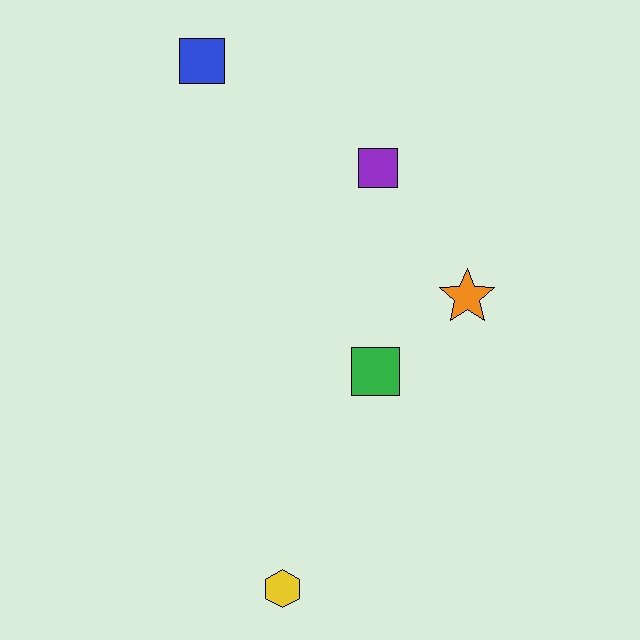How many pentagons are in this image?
There are no pentagons.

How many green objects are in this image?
There is 1 green object.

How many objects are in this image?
There are 5 objects.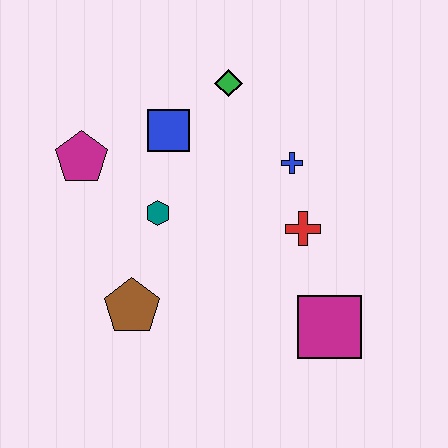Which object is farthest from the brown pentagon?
The green diamond is farthest from the brown pentagon.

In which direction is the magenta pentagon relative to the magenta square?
The magenta pentagon is to the left of the magenta square.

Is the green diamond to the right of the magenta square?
No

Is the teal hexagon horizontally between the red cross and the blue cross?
No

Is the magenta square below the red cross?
Yes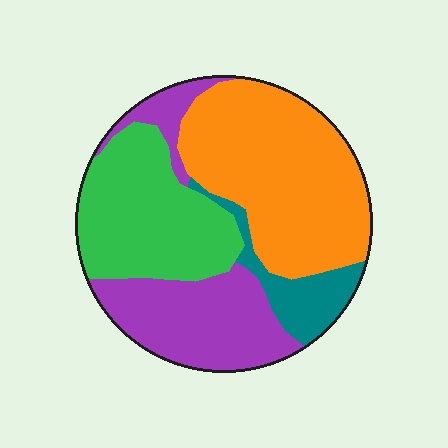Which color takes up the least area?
Teal, at roughly 10%.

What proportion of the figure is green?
Green covers 26% of the figure.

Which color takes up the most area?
Orange, at roughly 40%.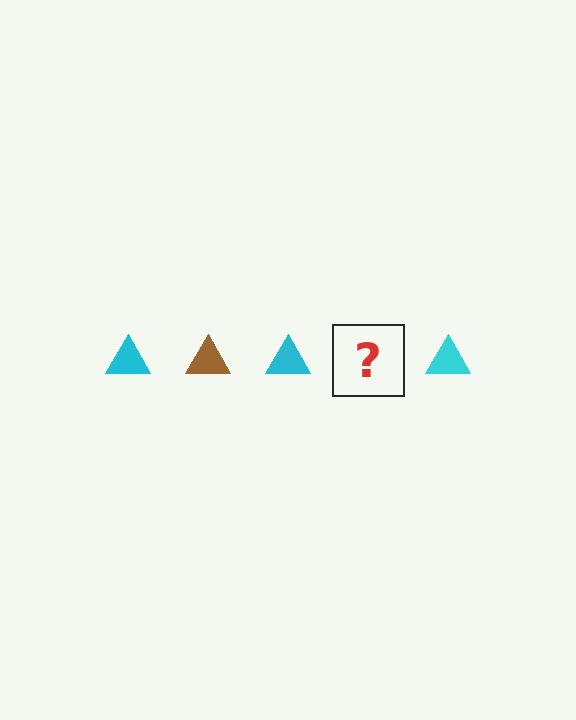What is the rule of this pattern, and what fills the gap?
The rule is that the pattern cycles through cyan, brown triangles. The gap should be filled with a brown triangle.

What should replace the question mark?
The question mark should be replaced with a brown triangle.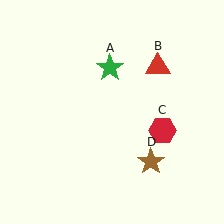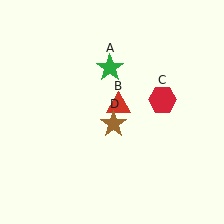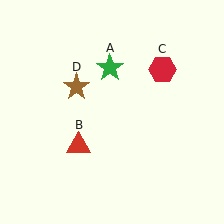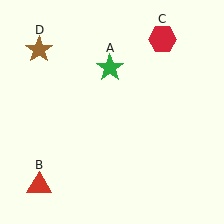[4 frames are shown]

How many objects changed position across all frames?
3 objects changed position: red triangle (object B), red hexagon (object C), brown star (object D).